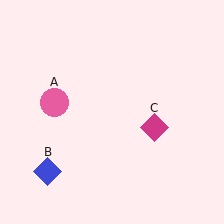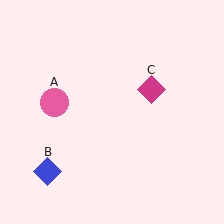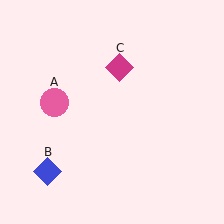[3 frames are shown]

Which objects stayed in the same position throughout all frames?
Pink circle (object A) and blue diamond (object B) remained stationary.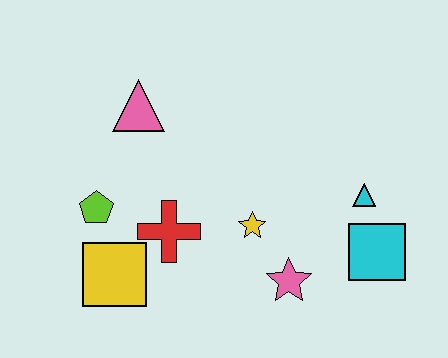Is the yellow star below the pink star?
No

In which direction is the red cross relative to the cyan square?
The red cross is to the left of the cyan square.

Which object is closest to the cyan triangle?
The cyan square is closest to the cyan triangle.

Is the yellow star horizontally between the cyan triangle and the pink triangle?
Yes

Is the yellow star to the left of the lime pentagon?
No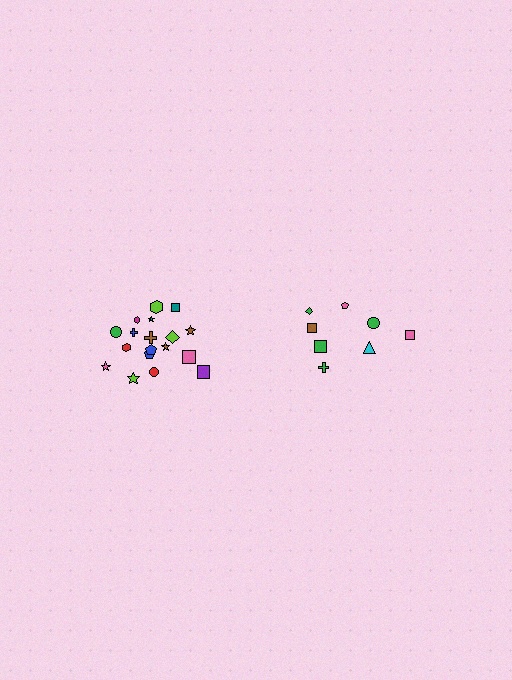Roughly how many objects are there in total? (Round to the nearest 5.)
Roughly 25 objects in total.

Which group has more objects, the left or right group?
The left group.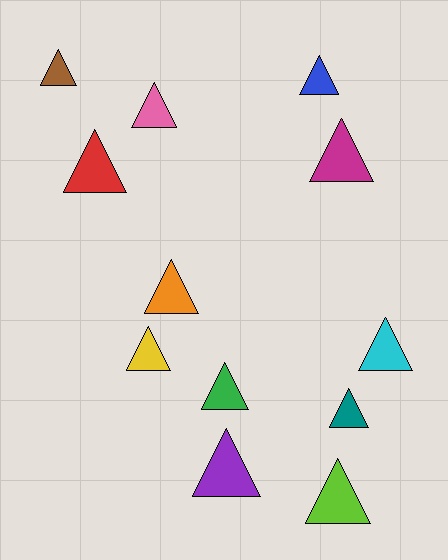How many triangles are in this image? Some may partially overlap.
There are 12 triangles.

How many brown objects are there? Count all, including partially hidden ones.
There is 1 brown object.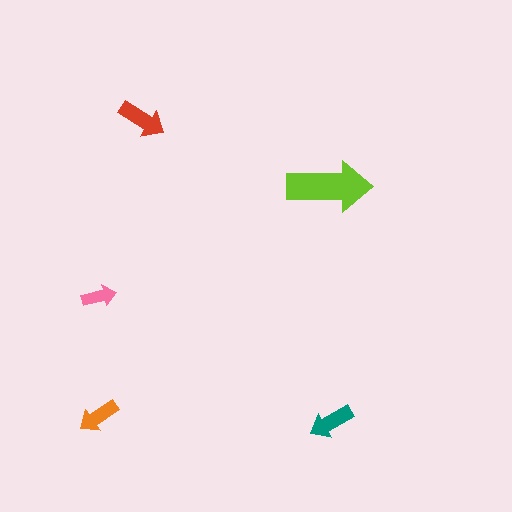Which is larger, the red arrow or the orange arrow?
The red one.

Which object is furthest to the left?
The orange arrow is leftmost.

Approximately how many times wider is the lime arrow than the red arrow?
About 2 times wider.